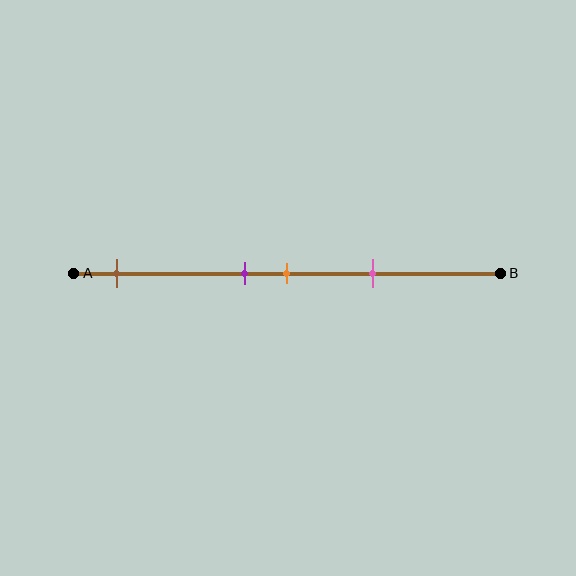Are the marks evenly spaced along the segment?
No, the marks are not evenly spaced.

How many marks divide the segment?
There are 4 marks dividing the segment.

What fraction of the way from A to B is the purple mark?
The purple mark is approximately 40% (0.4) of the way from A to B.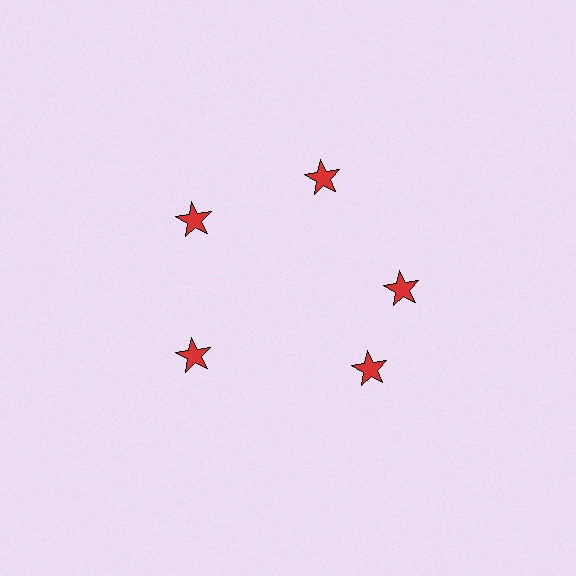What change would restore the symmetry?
The symmetry would be restored by rotating it back into even spacing with its neighbors so that all 5 stars sit at equal angles and equal distance from the center.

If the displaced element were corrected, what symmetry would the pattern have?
It would have 5-fold rotational symmetry — the pattern would map onto itself every 72 degrees.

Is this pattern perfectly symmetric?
No. The 5 red stars are arranged in a ring, but one element near the 5 o'clock position is rotated out of alignment along the ring, breaking the 5-fold rotational symmetry.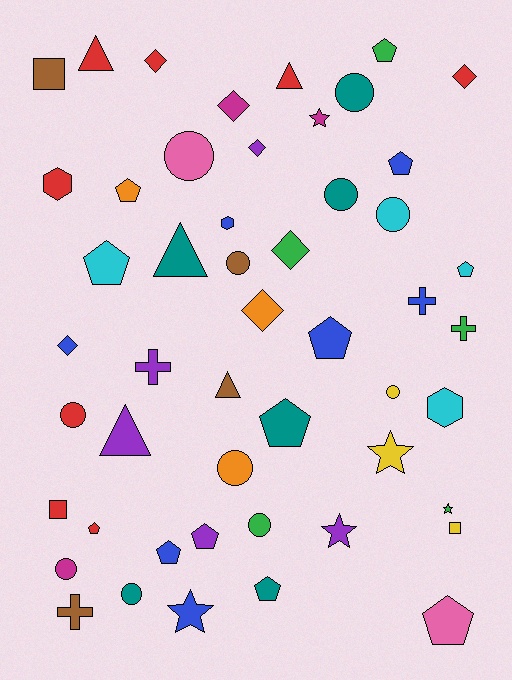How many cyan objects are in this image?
There are 4 cyan objects.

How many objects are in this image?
There are 50 objects.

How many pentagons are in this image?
There are 12 pentagons.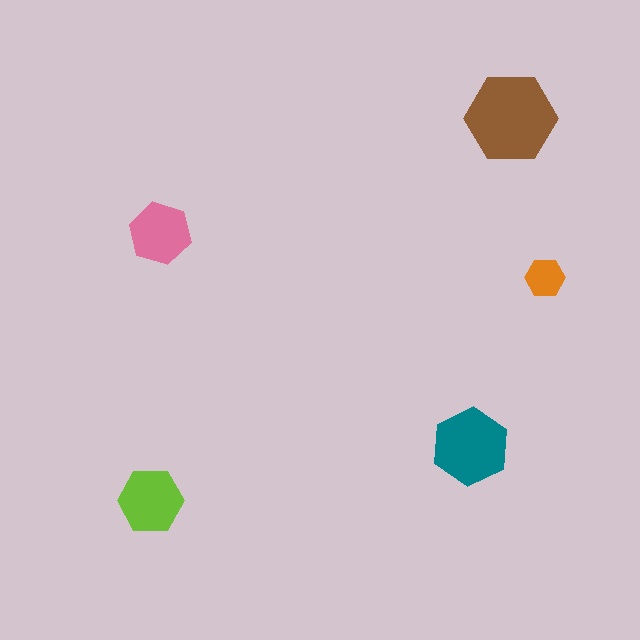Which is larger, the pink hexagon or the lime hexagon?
The lime one.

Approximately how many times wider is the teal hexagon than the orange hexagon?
About 2 times wider.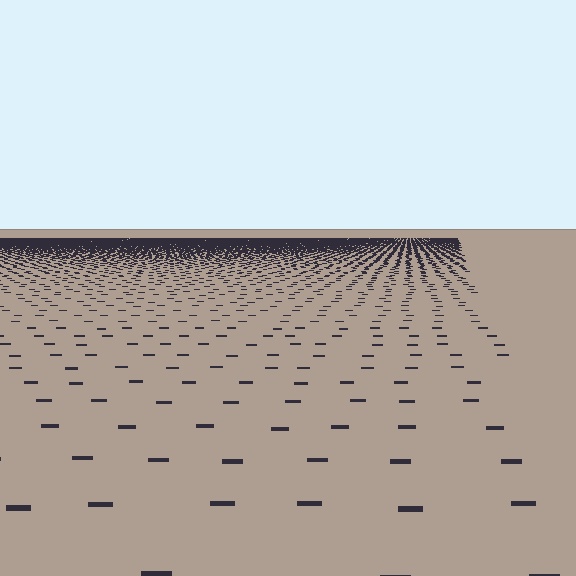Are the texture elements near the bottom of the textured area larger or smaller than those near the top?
Larger. Near the bottom, elements are closer to the viewer and appear at a bigger on-screen size.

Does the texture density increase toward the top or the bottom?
Density increases toward the top.